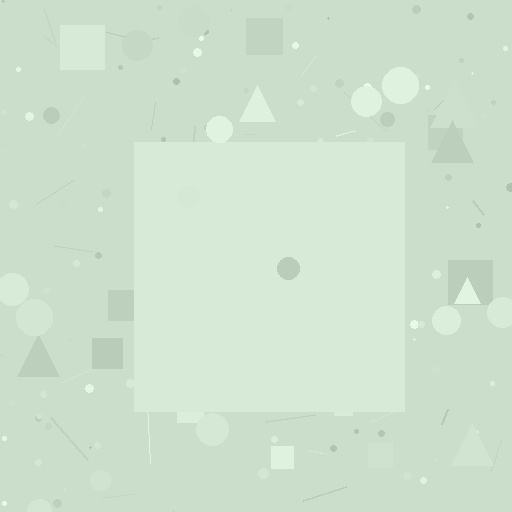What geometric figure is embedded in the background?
A square is embedded in the background.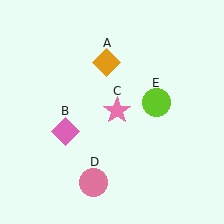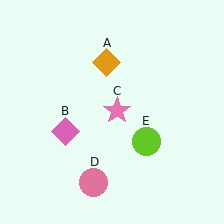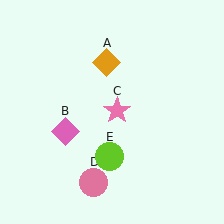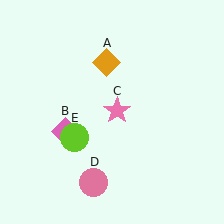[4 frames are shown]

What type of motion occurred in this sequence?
The lime circle (object E) rotated clockwise around the center of the scene.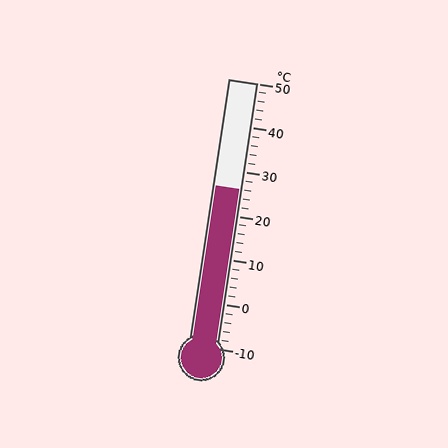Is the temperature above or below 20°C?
The temperature is above 20°C.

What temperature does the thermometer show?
The thermometer shows approximately 26°C.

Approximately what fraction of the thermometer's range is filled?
The thermometer is filled to approximately 60% of its range.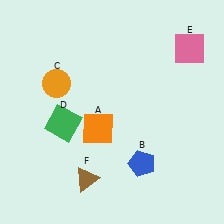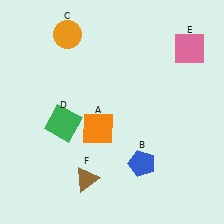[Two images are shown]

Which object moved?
The orange circle (C) moved up.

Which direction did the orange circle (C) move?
The orange circle (C) moved up.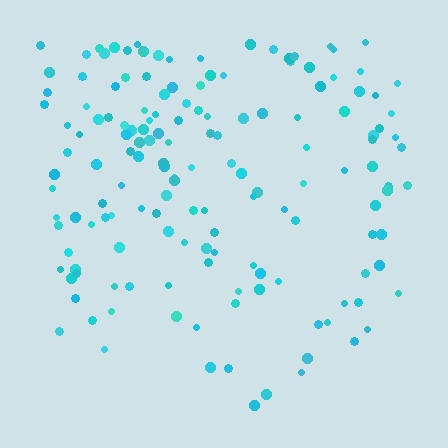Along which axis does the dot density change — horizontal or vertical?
Vertical.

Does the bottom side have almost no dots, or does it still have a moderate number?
Still a moderate number, just noticeably fewer than the top.